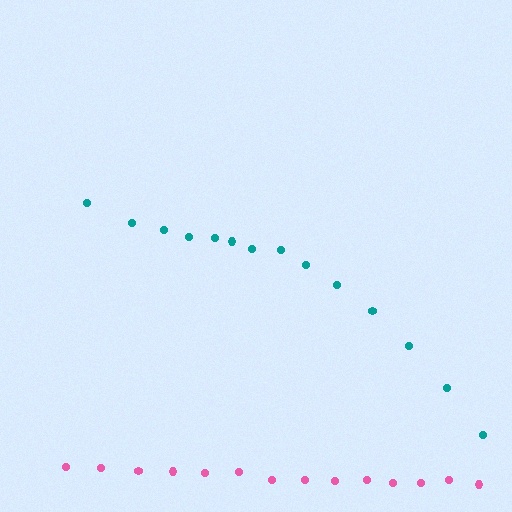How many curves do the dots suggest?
There are 2 distinct paths.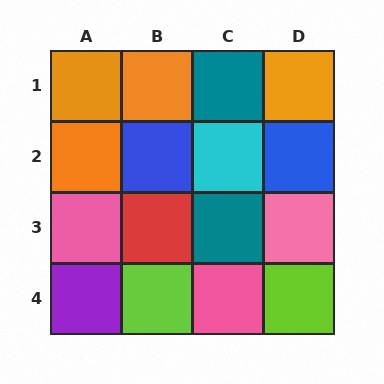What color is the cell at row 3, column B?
Red.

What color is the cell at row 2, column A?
Orange.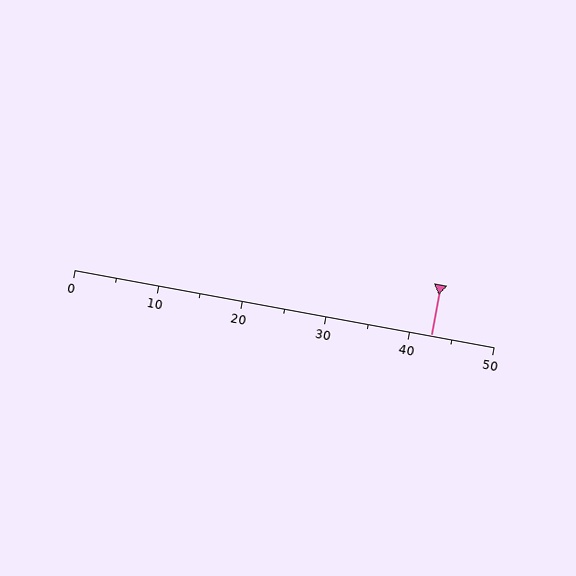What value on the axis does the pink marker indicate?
The marker indicates approximately 42.5.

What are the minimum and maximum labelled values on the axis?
The axis runs from 0 to 50.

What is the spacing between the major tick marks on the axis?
The major ticks are spaced 10 apart.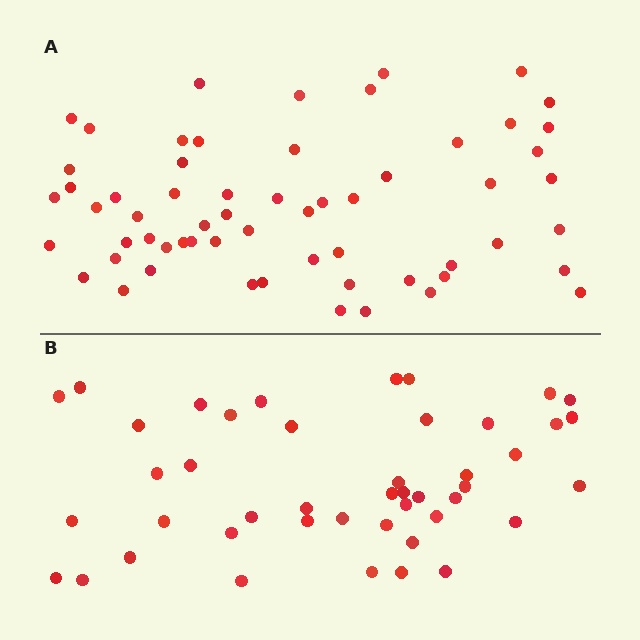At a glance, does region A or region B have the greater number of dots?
Region A (the top region) has more dots.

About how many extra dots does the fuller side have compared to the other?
Region A has approximately 15 more dots than region B.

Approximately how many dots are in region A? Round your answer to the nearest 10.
About 60 dots.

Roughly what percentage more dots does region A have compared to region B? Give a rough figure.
About 35% more.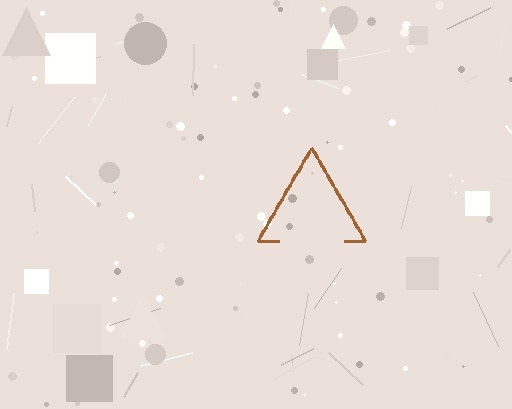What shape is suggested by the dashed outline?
The dashed outline suggests a triangle.